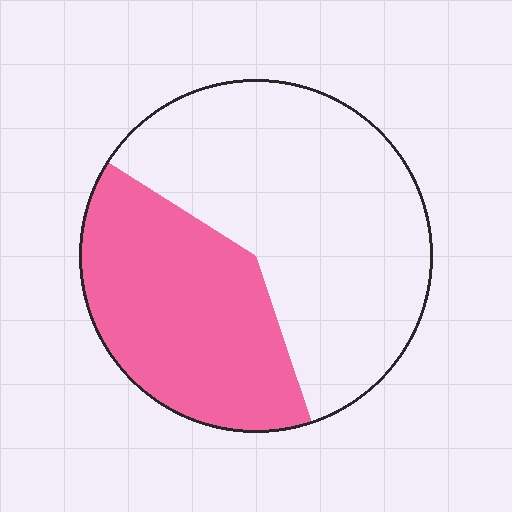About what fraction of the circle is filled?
About two fifths (2/5).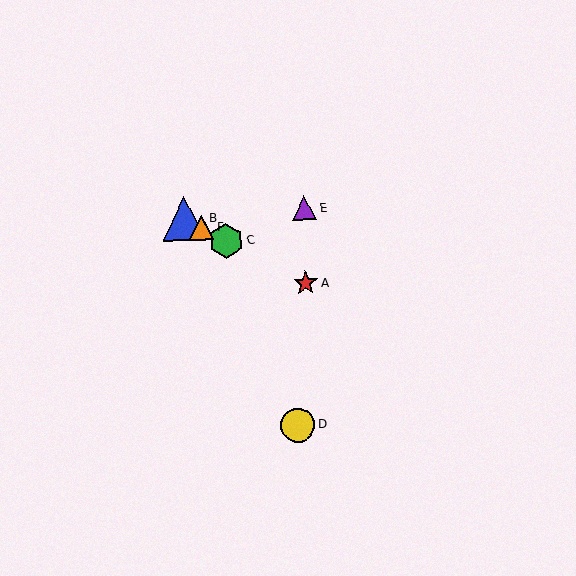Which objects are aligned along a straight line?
Objects A, B, C, F are aligned along a straight line.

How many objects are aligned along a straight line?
4 objects (A, B, C, F) are aligned along a straight line.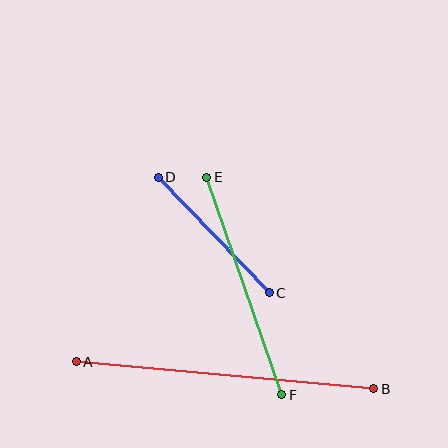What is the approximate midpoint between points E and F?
The midpoint is at approximately (244, 286) pixels.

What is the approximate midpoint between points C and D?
The midpoint is at approximately (214, 235) pixels.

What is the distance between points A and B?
The distance is approximately 299 pixels.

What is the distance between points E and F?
The distance is approximately 230 pixels.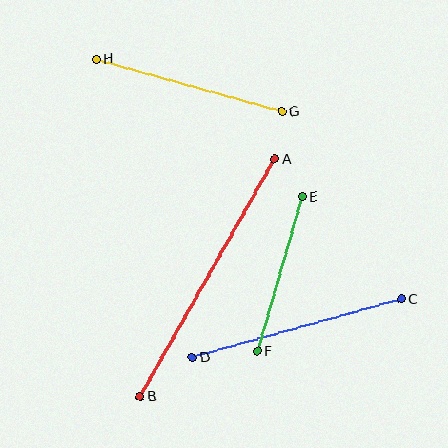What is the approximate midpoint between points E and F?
The midpoint is at approximately (280, 274) pixels.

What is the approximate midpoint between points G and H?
The midpoint is at approximately (189, 86) pixels.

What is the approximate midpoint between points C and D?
The midpoint is at approximately (297, 328) pixels.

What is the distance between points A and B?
The distance is approximately 273 pixels.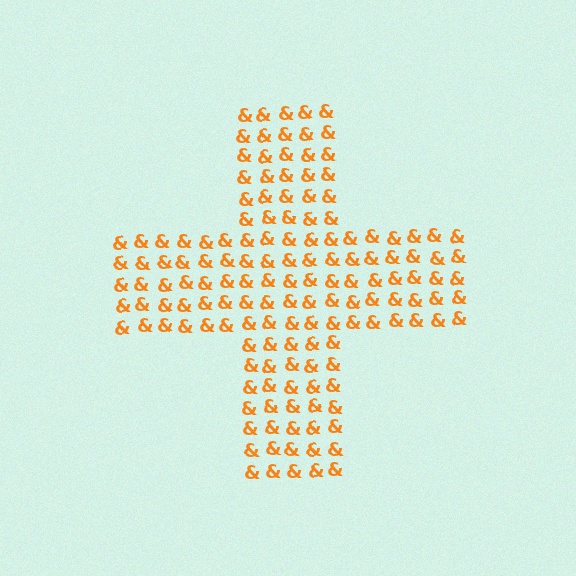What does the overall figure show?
The overall figure shows a cross.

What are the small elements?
The small elements are ampersands.